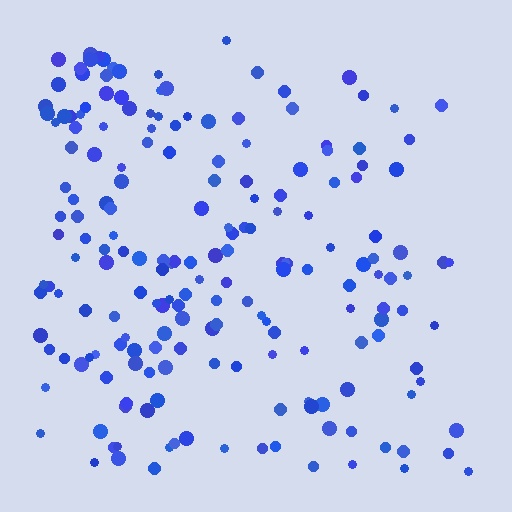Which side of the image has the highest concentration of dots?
The left.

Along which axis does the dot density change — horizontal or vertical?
Horizontal.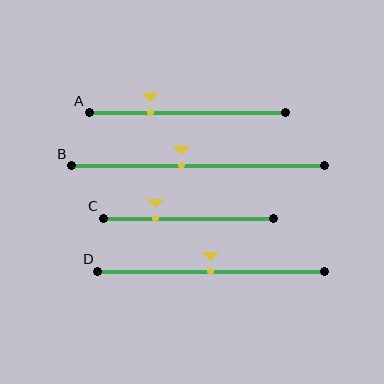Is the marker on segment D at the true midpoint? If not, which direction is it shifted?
Yes, the marker on segment D is at the true midpoint.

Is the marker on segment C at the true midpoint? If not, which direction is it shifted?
No, the marker on segment C is shifted to the left by about 19% of the segment length.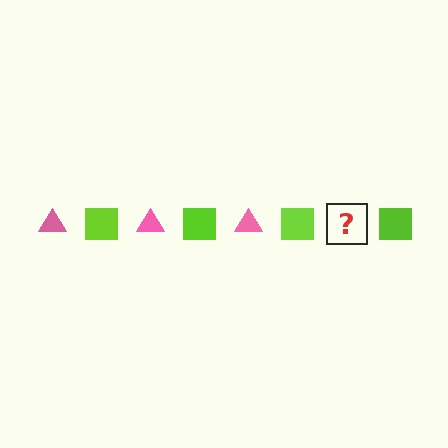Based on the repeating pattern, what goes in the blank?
The blank should be a pink triangle.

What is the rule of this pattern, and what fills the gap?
The rule is that the pattern alternates between pink triangle and lime square. The gap should be filled with a pink triangle.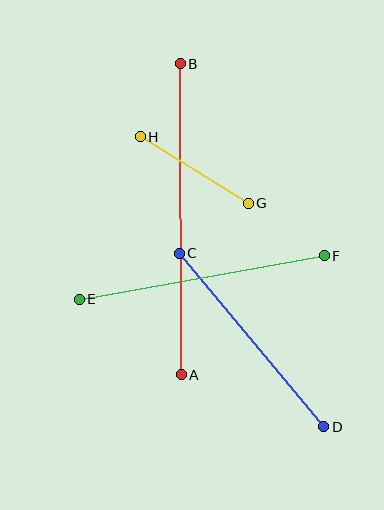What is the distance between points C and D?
The distance is approximately 226 pixels.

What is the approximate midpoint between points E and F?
The midpoint is at approximately (202, 277) pixels.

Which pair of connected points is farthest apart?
Points A and B are farthest apart.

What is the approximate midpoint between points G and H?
The midpoint is at approximately (194, 170) pixels.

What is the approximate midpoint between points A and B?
The midpoint is at approximately (181, 219) pixels.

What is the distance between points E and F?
The distance is approximately 249 pixels.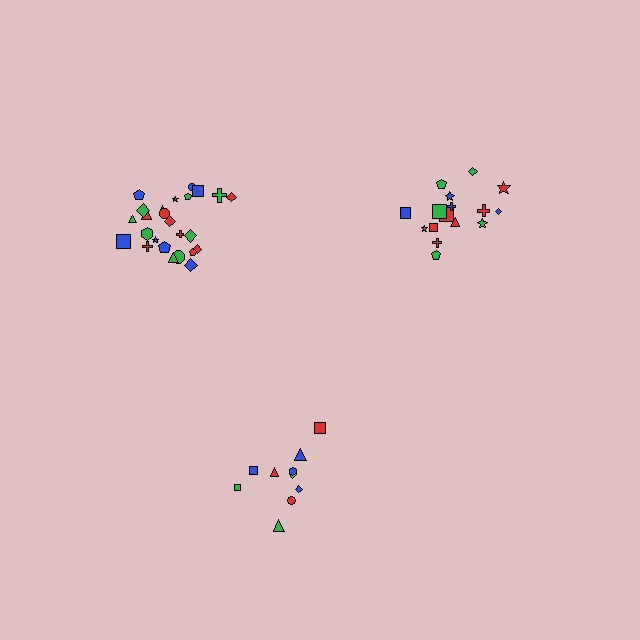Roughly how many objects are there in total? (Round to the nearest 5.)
Roughly 55 objects in total.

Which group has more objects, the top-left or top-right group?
The top-left group.